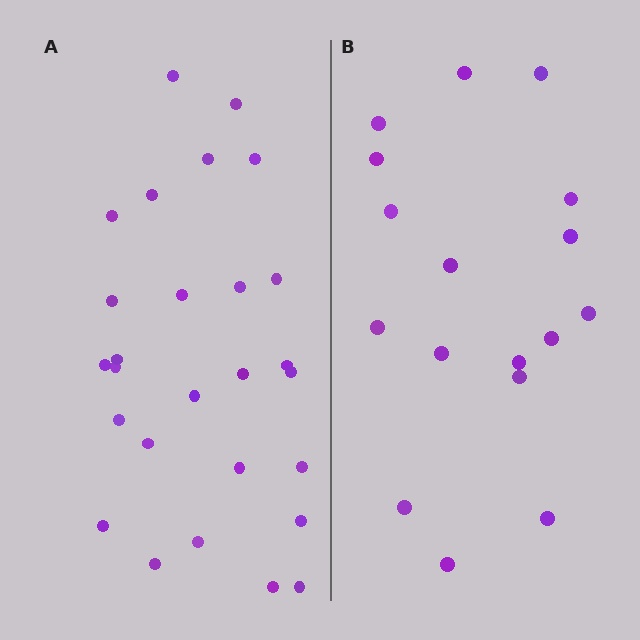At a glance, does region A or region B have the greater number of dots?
Region A (the left region) has more dots.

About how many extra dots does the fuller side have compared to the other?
Region A has roughly 10 or so more dots than region B.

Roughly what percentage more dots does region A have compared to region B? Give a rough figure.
About 60% more.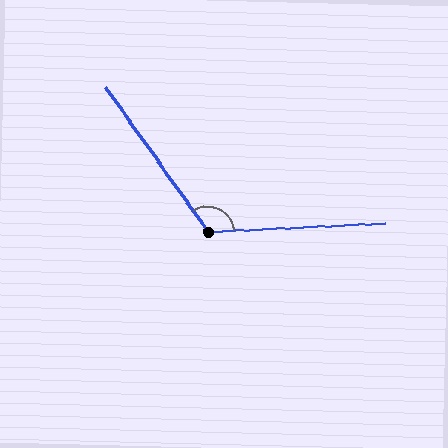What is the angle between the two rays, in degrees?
Approximately 122 degrees.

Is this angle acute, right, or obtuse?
It is obtuse.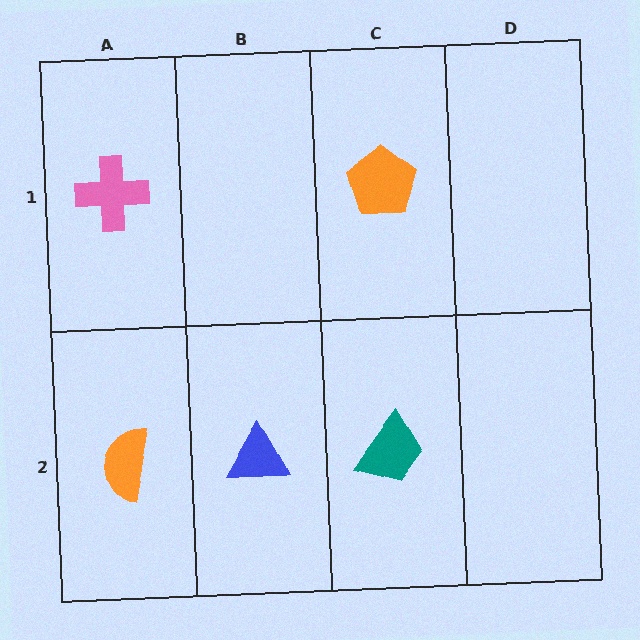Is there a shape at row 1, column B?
No, that cell is empty.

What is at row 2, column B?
A blue triangle.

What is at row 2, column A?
An orange semicircle.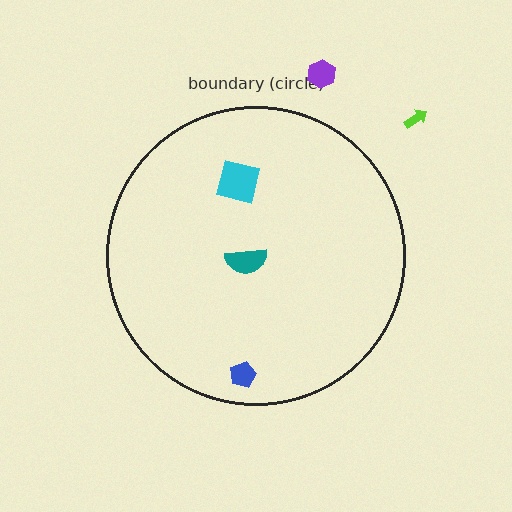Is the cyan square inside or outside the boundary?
Inside.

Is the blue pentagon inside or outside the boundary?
Inside.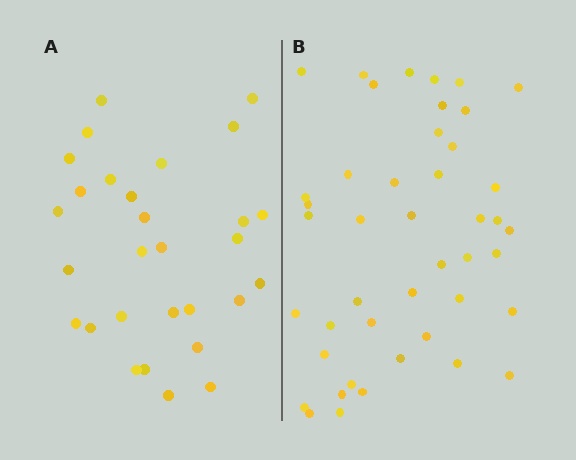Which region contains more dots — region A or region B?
Region B (the right region) has more dots.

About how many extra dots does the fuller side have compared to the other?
Region B has approximately 15 more dots than region A.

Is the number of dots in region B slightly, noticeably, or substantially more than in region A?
Region B has substantially more. The ratio is roughly 1.5 to 1.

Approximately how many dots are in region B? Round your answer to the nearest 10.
About 40 dots. (The exact count is 44, which rounds to 40.)